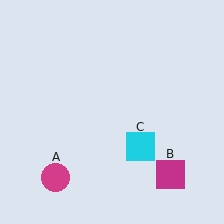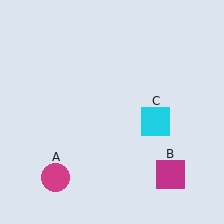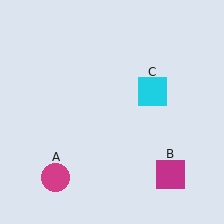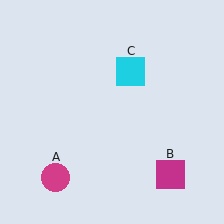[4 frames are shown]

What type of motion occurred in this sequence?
The cyan square (object C) rotated counterclockwise around the center of the scene.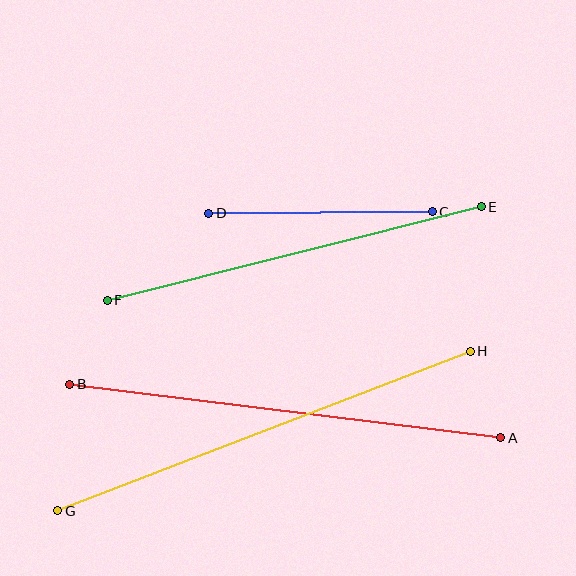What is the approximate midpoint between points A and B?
The midpoint is at approximately (285, 411) pixels.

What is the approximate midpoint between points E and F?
The midpoint is at approximately (294, 253) pixels.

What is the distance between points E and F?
The distance is approximately 385 pixels.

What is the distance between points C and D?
The distance is approximately 223 pixels.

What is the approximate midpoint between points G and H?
The midpoint is at approximately (264, 431) pixels.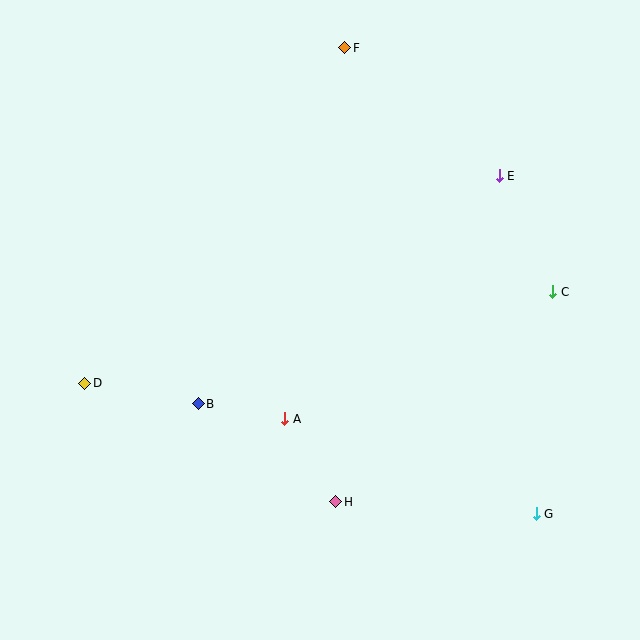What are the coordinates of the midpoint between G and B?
The midpoint between G and B is at (367, 459).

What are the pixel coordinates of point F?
Point F is at (345, 48).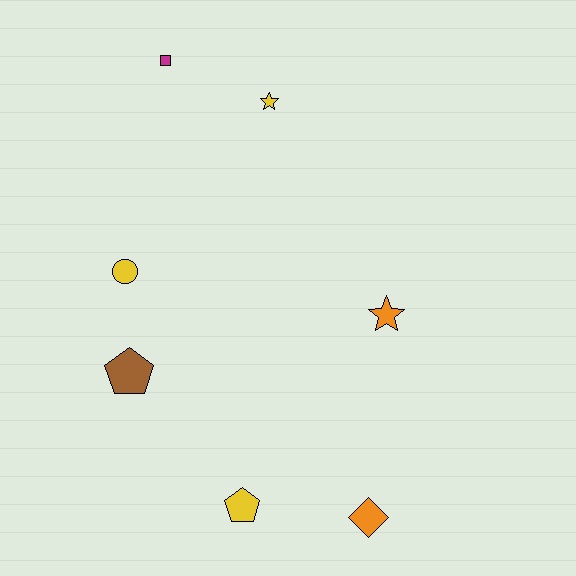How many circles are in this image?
There is 1 circle.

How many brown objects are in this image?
There is 1 brown object.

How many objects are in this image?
There are 7 objects.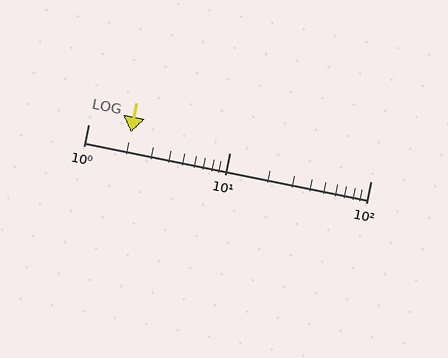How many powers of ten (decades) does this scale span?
The scale spans 2 decades, from 1 to 100.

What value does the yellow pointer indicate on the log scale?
The pointer indicates approximately 2.